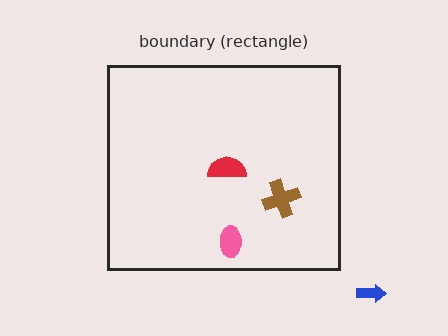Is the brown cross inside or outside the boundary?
Inside.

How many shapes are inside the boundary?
3 inside, 1 outside.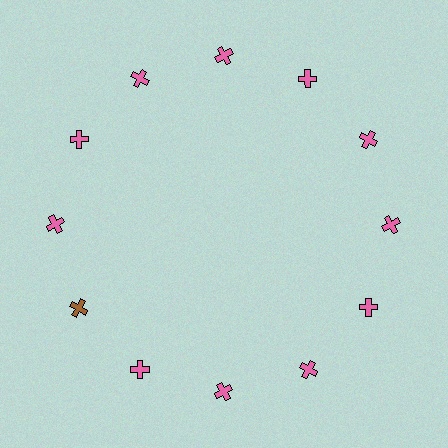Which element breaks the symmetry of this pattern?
The brown cross at roughly the 8 o'clock position breaks the symmetry. All other shapes are pink crosses.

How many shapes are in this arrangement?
There are 12 shapes arranged in a ring pattern.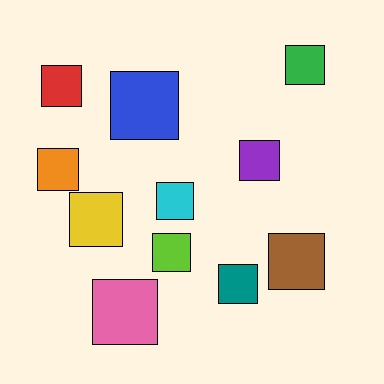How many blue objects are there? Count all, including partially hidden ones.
There is 1 blue object.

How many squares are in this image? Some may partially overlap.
There are 11 squares.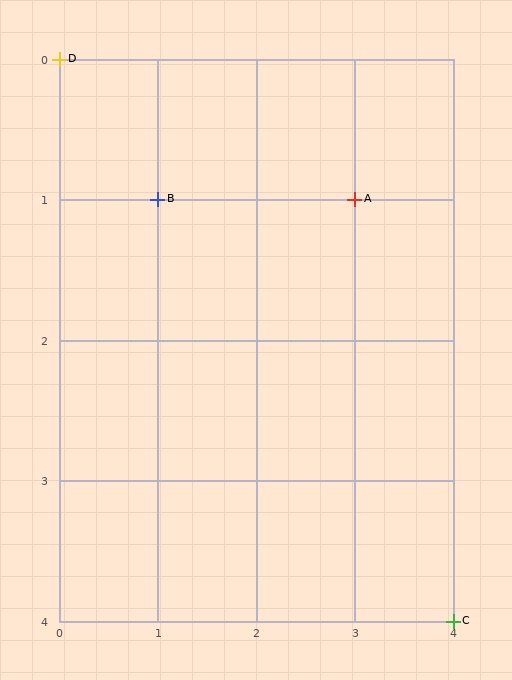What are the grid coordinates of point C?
Point C is at grid coordinates (4, 4).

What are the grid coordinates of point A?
Point A is at grid coordinates (3, 1).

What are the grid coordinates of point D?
Point D is at grid coordinates (0, 0).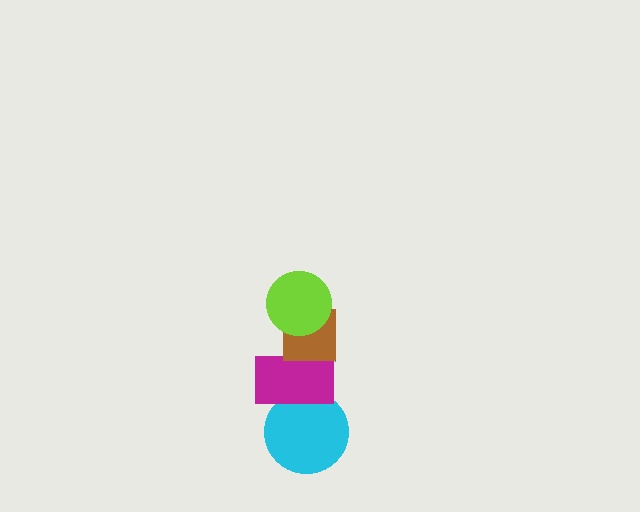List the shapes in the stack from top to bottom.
From top to bottom: the lime circle, the brown square, the magenta rectangle, the cyan circle.